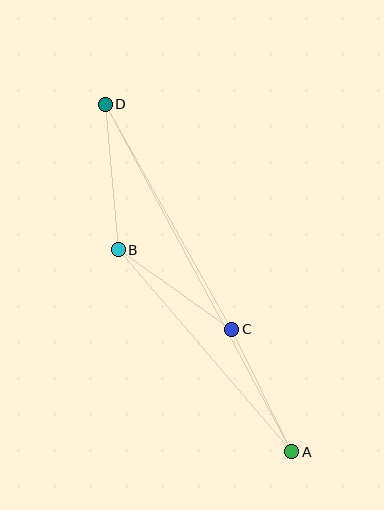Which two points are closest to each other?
Points A and C are closest to each other.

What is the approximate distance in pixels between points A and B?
The distance between A and B is approximately 266 pixels.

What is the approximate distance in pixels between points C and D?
The distance between C and D is approximately 258 pixels.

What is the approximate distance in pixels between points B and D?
The distance between B and D is approximately 146 pixels.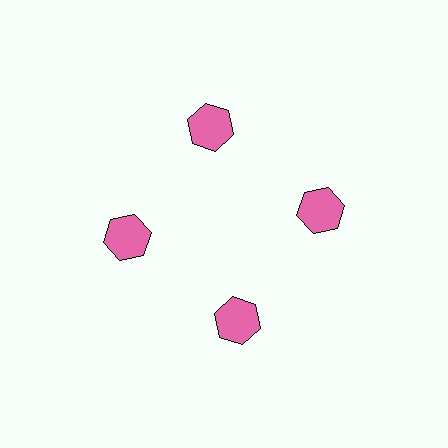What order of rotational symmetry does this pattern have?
This pattern has 4-fold rotational symmetry.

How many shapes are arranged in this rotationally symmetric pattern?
There are 4 shapes, arranged in 4 groups of 1.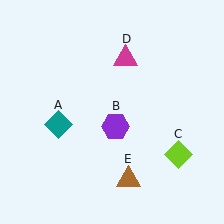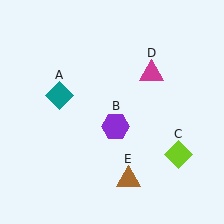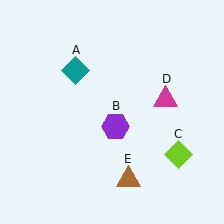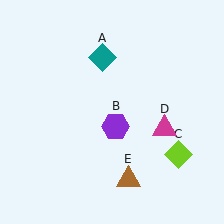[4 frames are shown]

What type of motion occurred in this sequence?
The teal diamond (object A), magenta triangle (object D) rotated clockwise around the center of the scene.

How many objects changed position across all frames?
2 objects changed position: teal diamond (object A), magenta triangle (object D).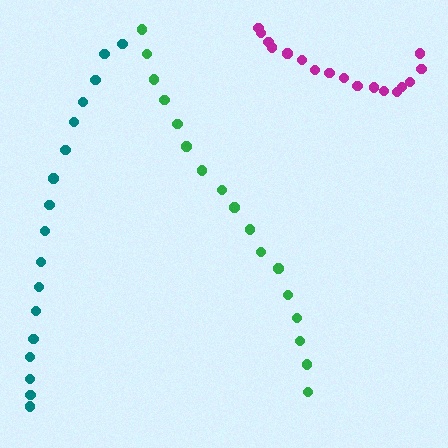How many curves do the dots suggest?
There are 3 distinct paths.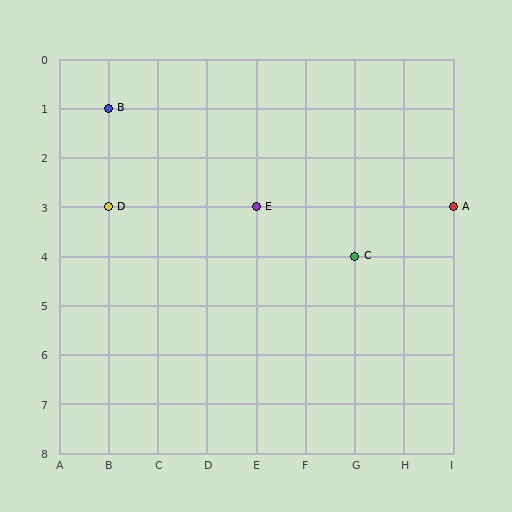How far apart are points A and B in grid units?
Points A and B are 7 columns and 2 rows apart (about 7.3 grid units diagonally).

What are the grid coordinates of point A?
Point A is at grid coordinates (I, 3).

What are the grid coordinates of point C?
Point C is at grid coordinates (G, 4).